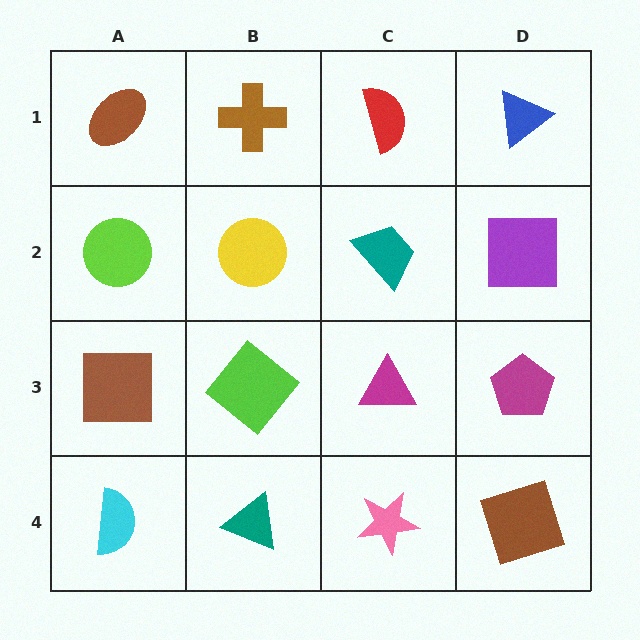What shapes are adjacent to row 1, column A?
A lime circle (row 2, column A), a brown cross (row 1, column B).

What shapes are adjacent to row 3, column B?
A yellow circle (row 2, column B), a teal triangle (row 4, column B), a brown square (row 3, column A), a magenta triangle (row 3, column C).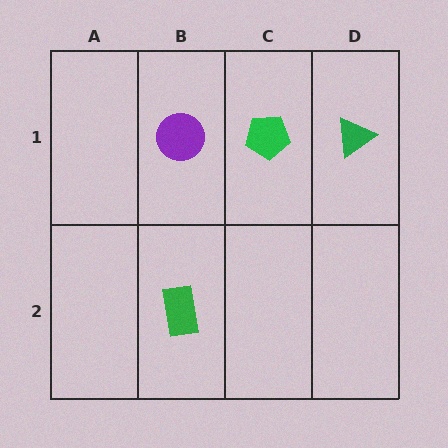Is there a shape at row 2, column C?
No, that cell is empty.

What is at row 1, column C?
A green pentagon.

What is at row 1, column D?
A green triangle.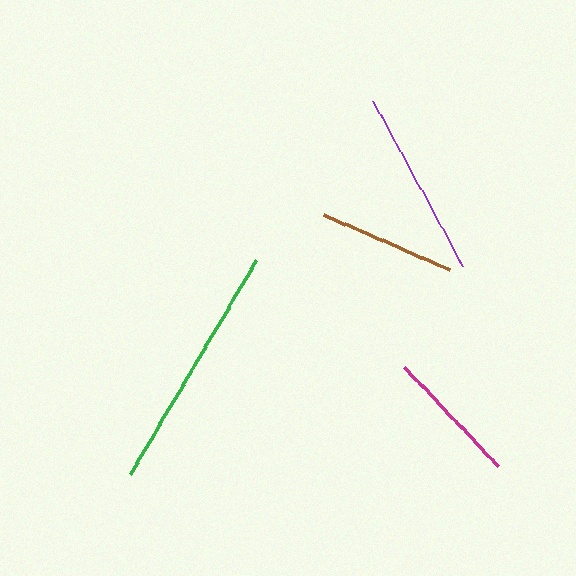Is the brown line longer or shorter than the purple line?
The purple line is longer than the brown line.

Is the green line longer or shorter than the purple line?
The green line is longer than the purple line.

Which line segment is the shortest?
The magenta line is the shortest at approximately 136 pixels.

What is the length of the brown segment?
The brown segment is approximately 137 pixels long.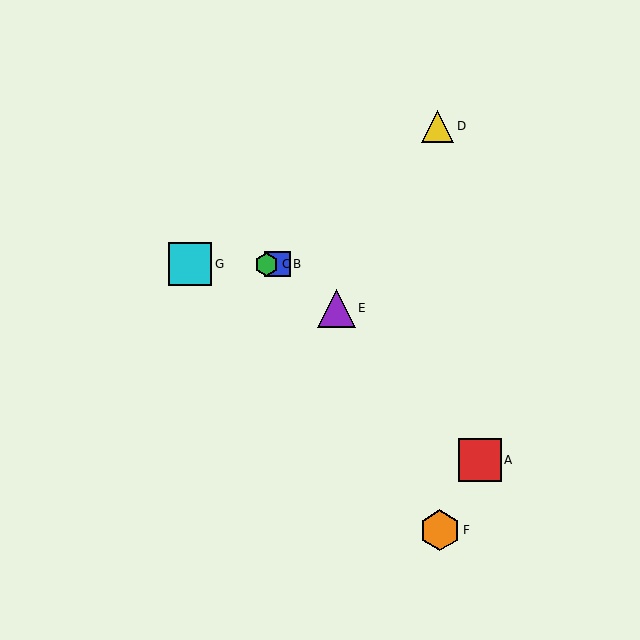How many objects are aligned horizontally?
3 objects (B, C, G) are aligned horizontally.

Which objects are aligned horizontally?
Objects B, C, G are aligned horizontally.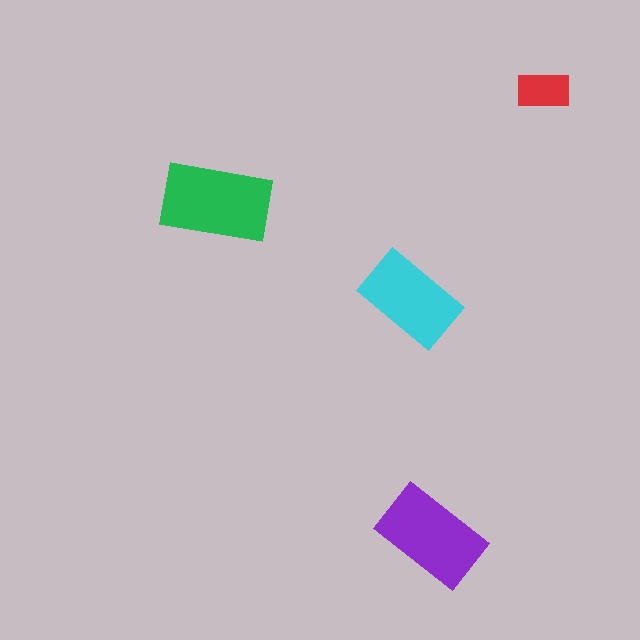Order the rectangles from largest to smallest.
the green one, the purple one, the cyan one, the red one.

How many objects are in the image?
There are 4 objects in the image.